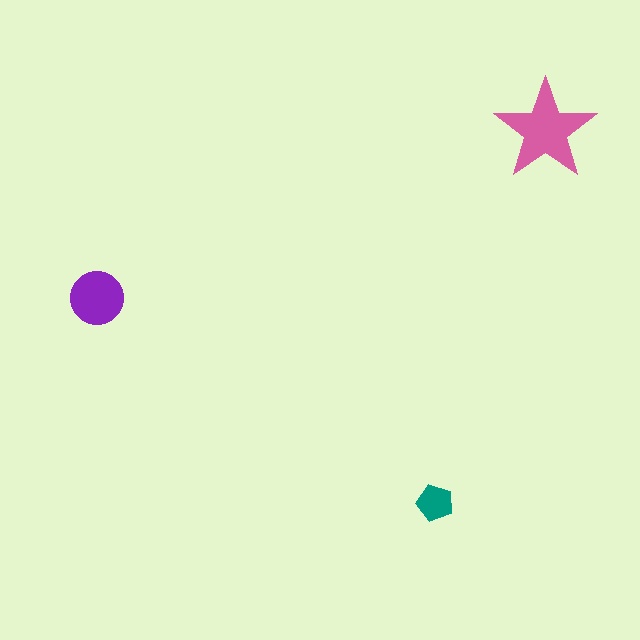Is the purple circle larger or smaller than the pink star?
Smaller.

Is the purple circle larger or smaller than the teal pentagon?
Larger.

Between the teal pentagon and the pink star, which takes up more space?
The pink star.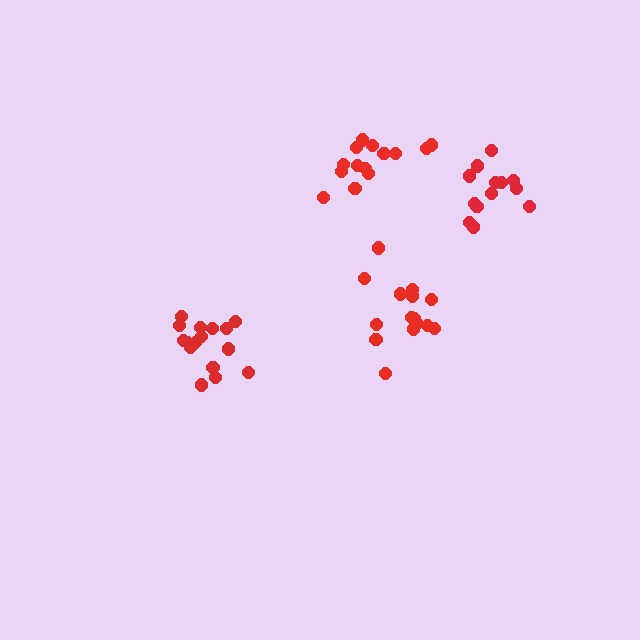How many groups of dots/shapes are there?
There are 4 groups.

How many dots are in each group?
Group 1: 16 dots, Group 2: 16 dots, Group 3: 13 dots, Group 4: 15 dots (60 total).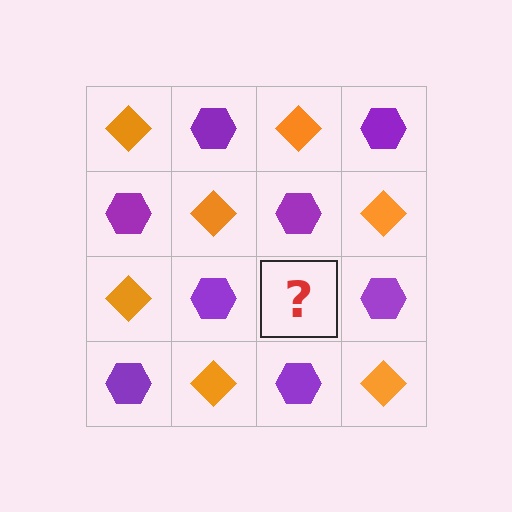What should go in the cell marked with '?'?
The missing cell should contain an orange diamond.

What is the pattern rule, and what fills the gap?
The rule is that it alternates orange diamond and purple hexagon in a checkerboard pattern. The gap should be filled with an orange diamond.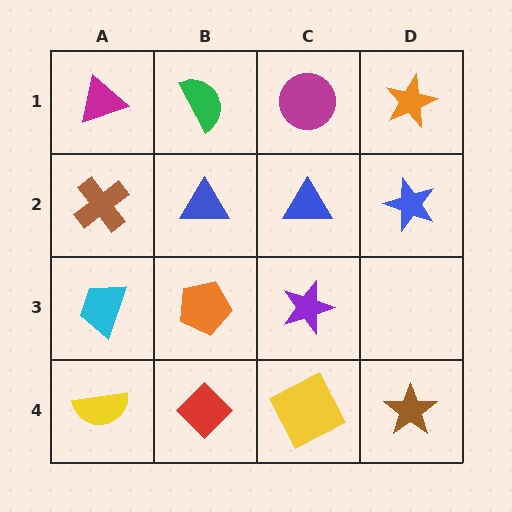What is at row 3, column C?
A purple star.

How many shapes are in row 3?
3 shapes.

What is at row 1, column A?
A magenta triangle.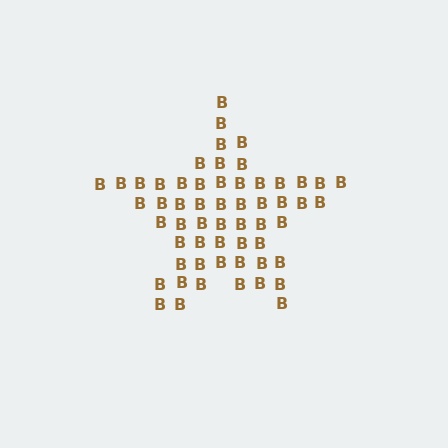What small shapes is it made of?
It is made of small letter B's.